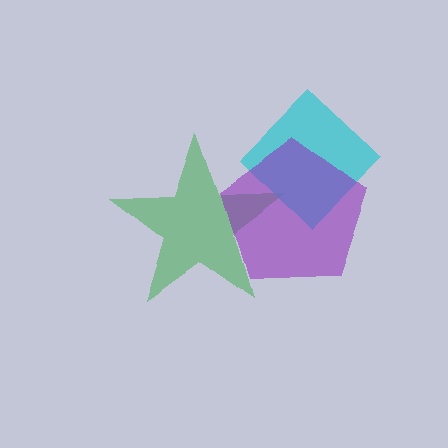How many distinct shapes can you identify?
There are 3 distinct shapes: a green star, a cyan diamond, a purple pentagon.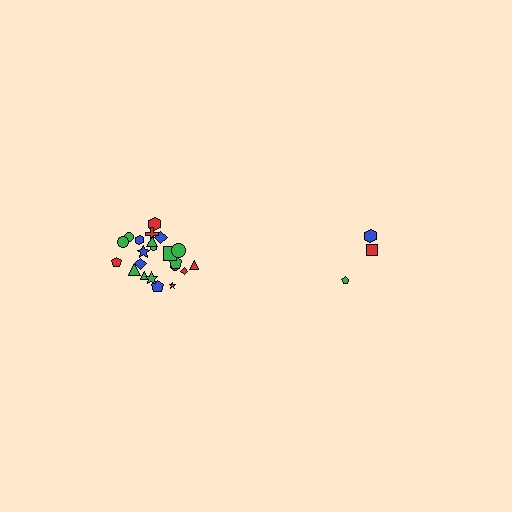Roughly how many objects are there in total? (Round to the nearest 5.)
Roughly 25 objects in total.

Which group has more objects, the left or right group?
The left group.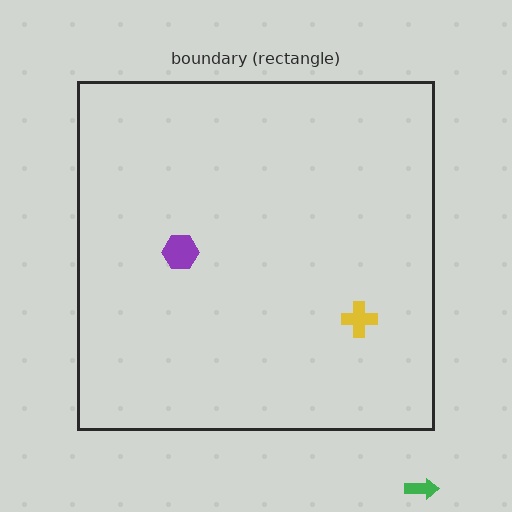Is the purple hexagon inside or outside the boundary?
Inside.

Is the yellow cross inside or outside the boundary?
Inside.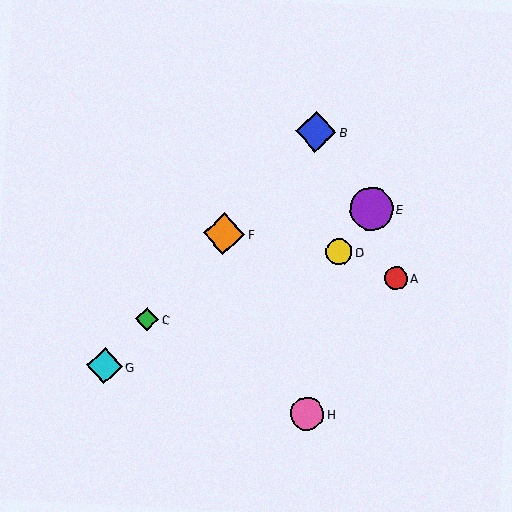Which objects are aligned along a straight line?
Objects B, C, F, G are aligned along a straight line.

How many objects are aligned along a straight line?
4 objects (B, C, F, G) are aligned along a straight line.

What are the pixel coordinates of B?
Object B is at (316, 132).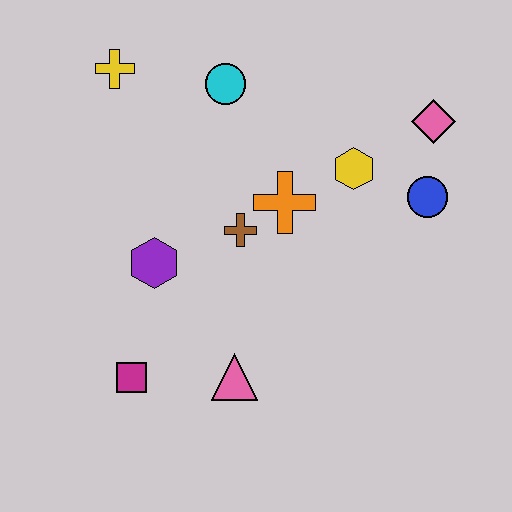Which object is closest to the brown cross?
The orange cross is closest to the brown cross.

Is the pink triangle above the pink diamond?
No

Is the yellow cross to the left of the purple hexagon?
Yes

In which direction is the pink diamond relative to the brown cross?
The pink diamond is to the right of the brown cross.